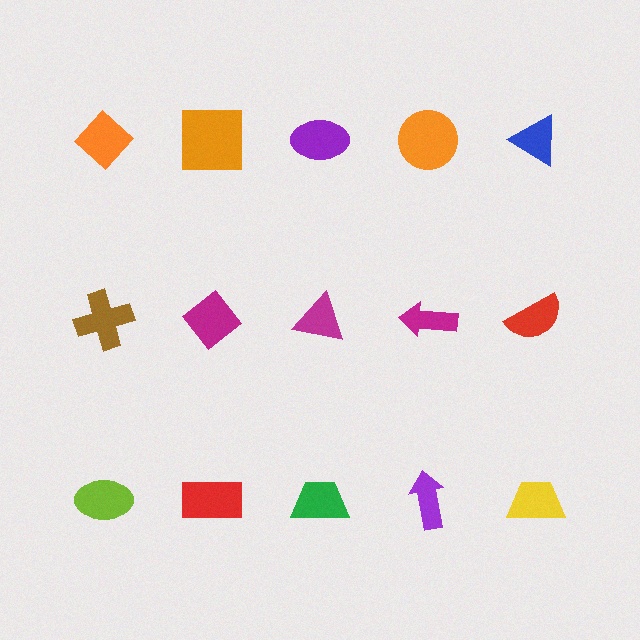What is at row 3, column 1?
A lime ellipse.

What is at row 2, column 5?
A red semicircle.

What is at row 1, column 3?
A purple ellipse.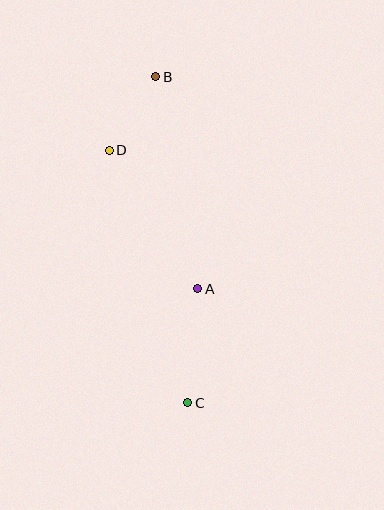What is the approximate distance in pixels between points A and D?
The distance between A and D is approximately 165 pixels.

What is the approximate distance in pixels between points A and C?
The distance between A and C is approximately 114 pixels.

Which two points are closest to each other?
Points B and D are closest to each other.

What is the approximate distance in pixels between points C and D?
The distance between C and D is approximately 264 pixels.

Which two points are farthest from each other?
Points B and C are farthest from each other.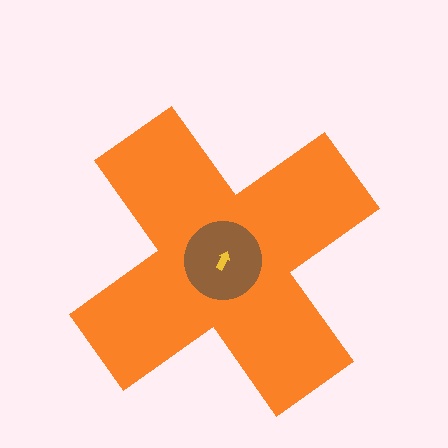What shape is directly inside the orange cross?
The brown circle.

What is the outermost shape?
The orange cross.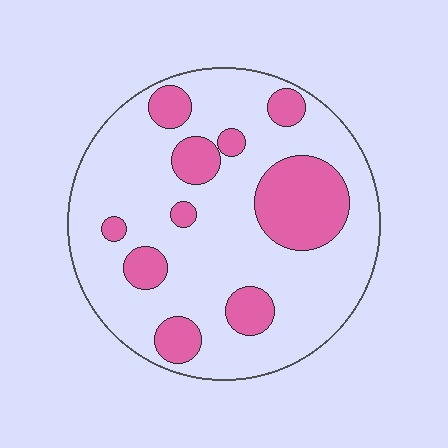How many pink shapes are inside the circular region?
10.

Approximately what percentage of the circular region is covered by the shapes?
Approximately 25%.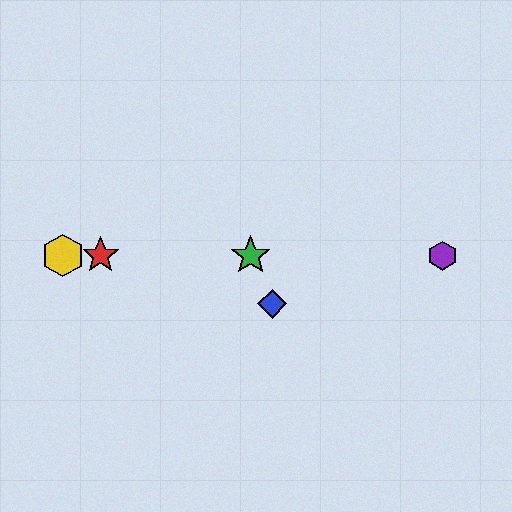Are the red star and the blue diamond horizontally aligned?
No, the red star is at y≈256 and the blue diamond is at y≈304.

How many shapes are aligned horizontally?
4 shapes (the red star, the green star, the yellow hexagon, the purple hexagon) are aligned horizontally.